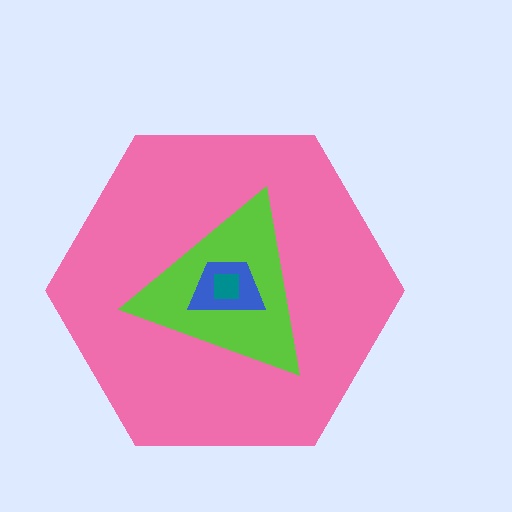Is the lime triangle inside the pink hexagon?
Yes.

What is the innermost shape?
The teal square.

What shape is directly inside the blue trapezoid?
The teal square.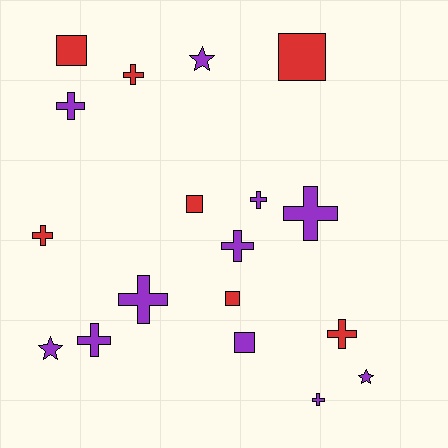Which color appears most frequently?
Purple, with 11 objects.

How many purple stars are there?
There are 3 purple stars.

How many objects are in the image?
There are 18 objects.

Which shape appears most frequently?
Cross, with 10 objects.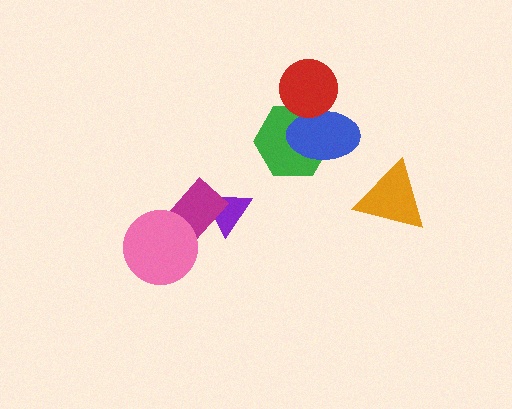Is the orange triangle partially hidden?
No, no other shape covers it.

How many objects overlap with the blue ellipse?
2 objects overlap with the blue ellipse.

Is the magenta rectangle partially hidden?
Yes, it is partially covered by another shape.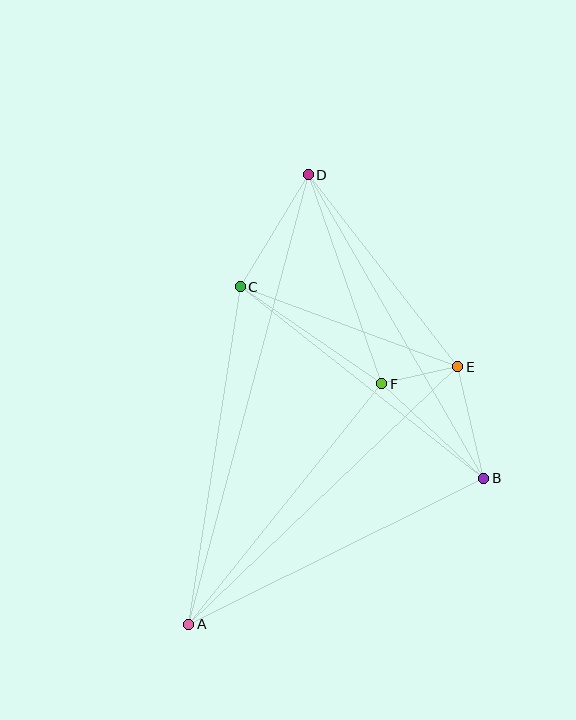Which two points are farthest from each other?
Points A and D are farthest from each other.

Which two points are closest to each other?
Points E and F are closest to each other.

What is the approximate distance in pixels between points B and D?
The distance between B and D is approximately 350 pixels.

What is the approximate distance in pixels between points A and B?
The distance between A and B is approximately 329 pixels.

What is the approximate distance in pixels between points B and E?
The distance between B and E is approximately 114 pixels.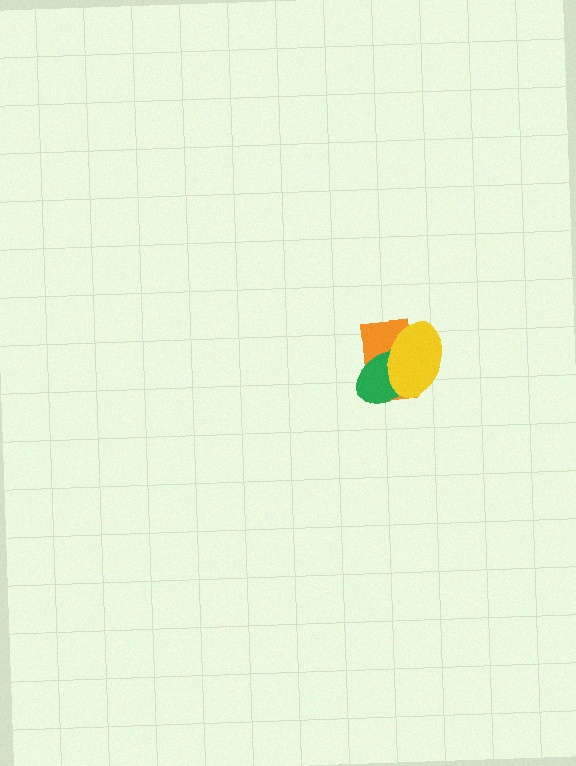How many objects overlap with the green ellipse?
2 objects overlap with the green ellipse.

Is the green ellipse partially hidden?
Yes, it is partially covered by another shape.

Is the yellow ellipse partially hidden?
No, no other shape covers it.